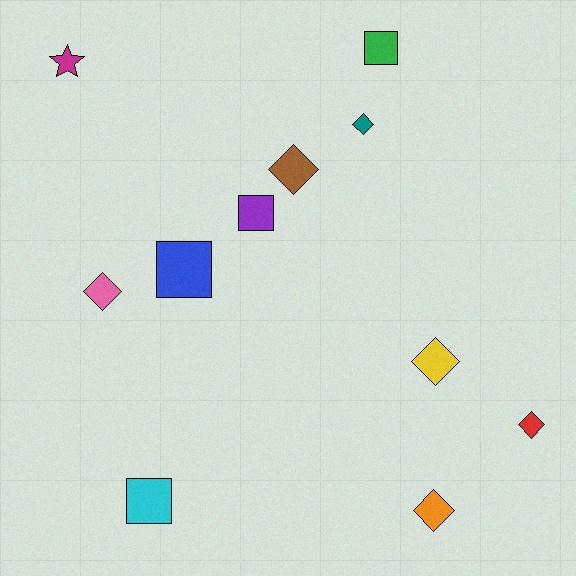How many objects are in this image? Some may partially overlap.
There are 11 objects.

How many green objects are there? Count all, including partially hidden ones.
There is 1 green object.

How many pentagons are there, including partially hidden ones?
There are no pentagons.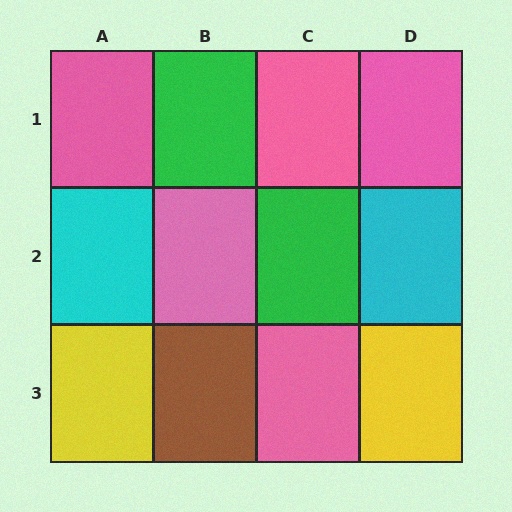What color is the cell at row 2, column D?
Cyan.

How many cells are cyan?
2 cells are cyan.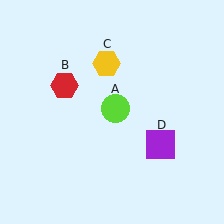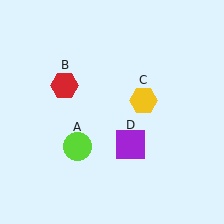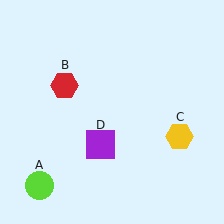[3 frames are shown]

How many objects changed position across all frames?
3 objects changed position: lime circle (object A), yellow hexagon (object C), purple square (object D).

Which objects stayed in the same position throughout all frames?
Red hexagon (object B) remained stationary.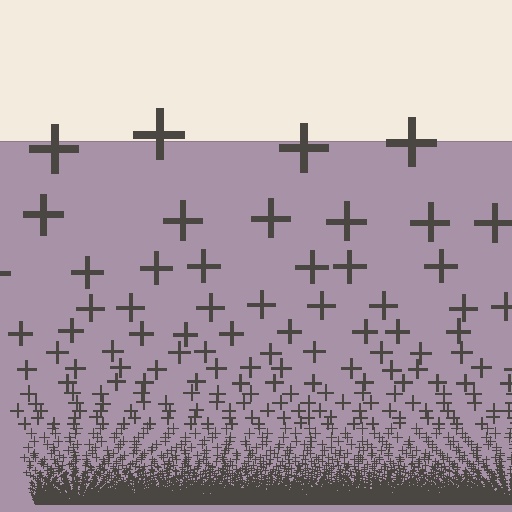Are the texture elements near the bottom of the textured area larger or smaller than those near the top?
Smaller. The gradient is inverted — elements near the bottom are smaller and denser.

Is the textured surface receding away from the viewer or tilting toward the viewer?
The surface appears to tilt toward the viewer. Texture elements get larger and sparser toward the top.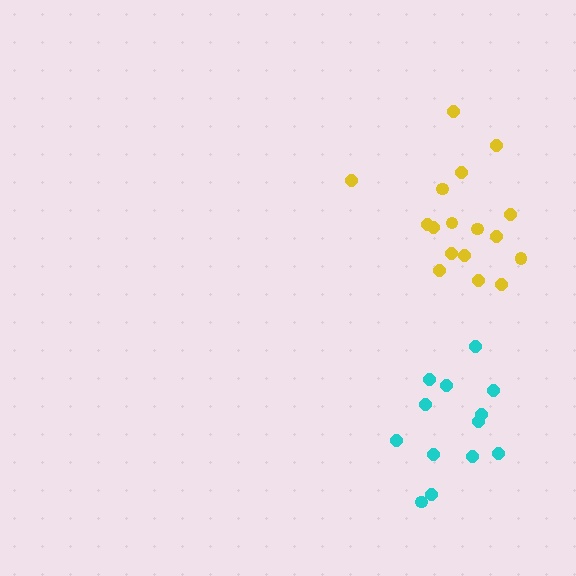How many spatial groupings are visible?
There are 2 spatial groupings.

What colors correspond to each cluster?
The clusters are colored: cyan, yellow.